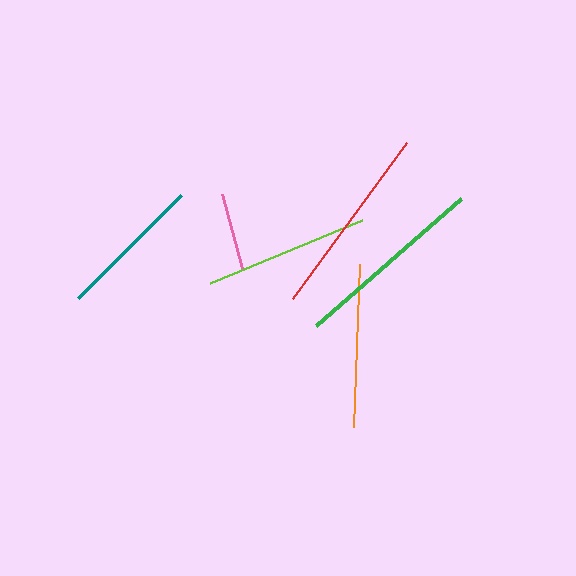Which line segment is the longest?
The red line is the longest at approximately 192 pixels.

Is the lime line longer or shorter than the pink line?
The lime line is longer than the pink line.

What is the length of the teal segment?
The teal segment is approximately 145 pixels long.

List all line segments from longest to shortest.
From longest to shortest: red, green, lime, orange, teal, pink.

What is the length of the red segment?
The red segment is approximately 192 pixels long.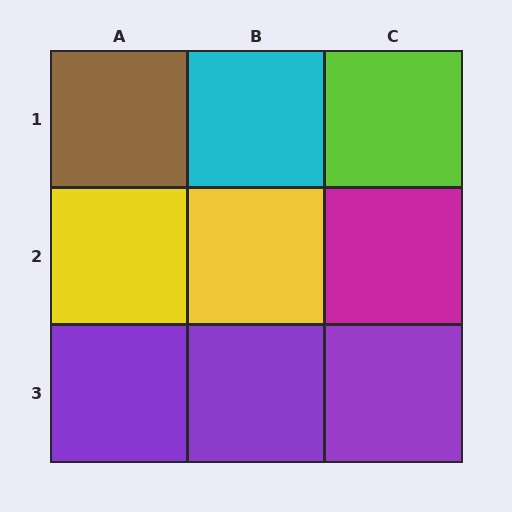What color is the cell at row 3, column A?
Purple.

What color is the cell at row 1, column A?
Brown.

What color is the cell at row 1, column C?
Lime.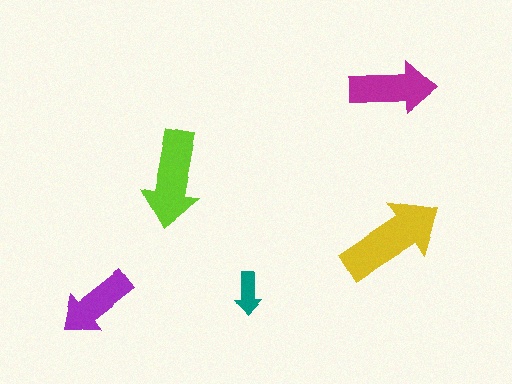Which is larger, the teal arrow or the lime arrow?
The lime one.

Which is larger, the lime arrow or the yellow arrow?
The yellow one.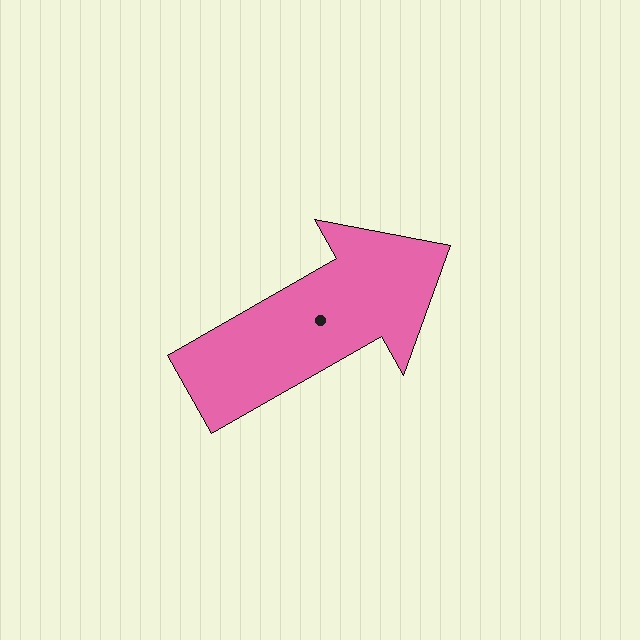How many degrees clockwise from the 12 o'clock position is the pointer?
Approximately 60 degrees.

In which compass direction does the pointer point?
Northeast.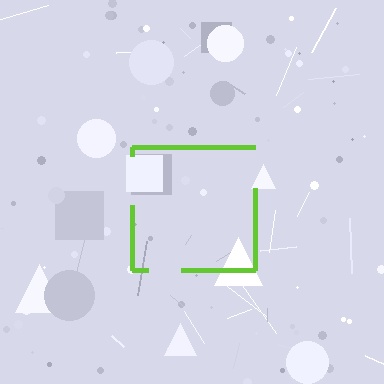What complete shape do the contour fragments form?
The contour fragments form a square.